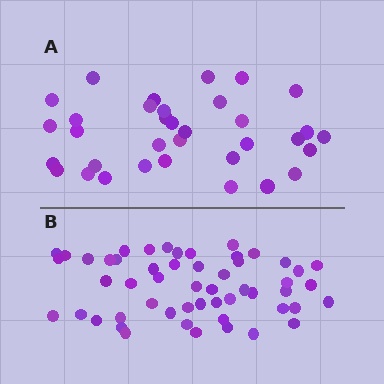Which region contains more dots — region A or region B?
Region B (the bottom region) has more dots.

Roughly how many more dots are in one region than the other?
Region B has approximately 20 more dots than region A.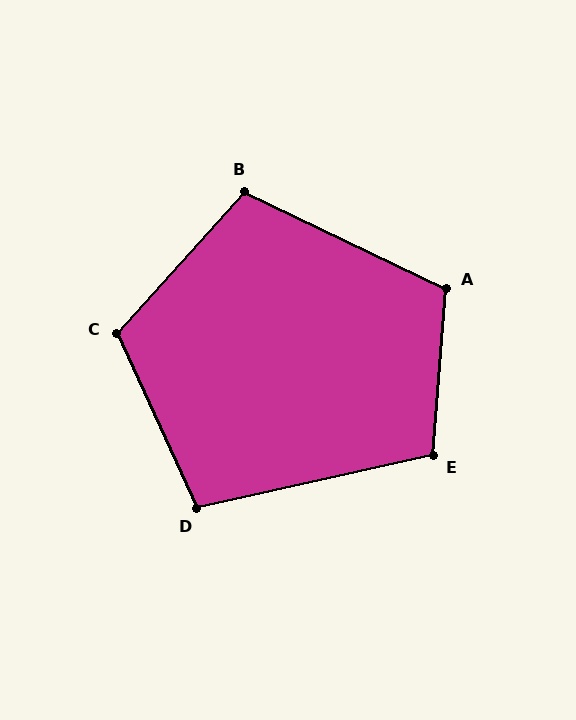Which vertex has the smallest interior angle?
D, at approximately 102 degrees.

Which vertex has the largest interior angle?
C, at approximately 113 degrees.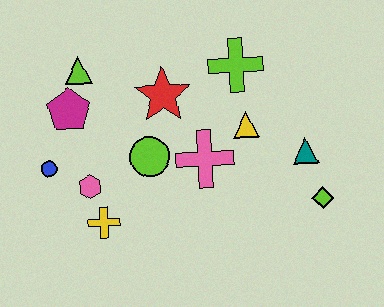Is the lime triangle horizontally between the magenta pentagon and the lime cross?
Yes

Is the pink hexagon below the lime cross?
Yes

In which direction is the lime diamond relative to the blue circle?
The lime diamond is to the right of the blue circle.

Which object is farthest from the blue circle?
The lime diamond is farthest from the blue circle.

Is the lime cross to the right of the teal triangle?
No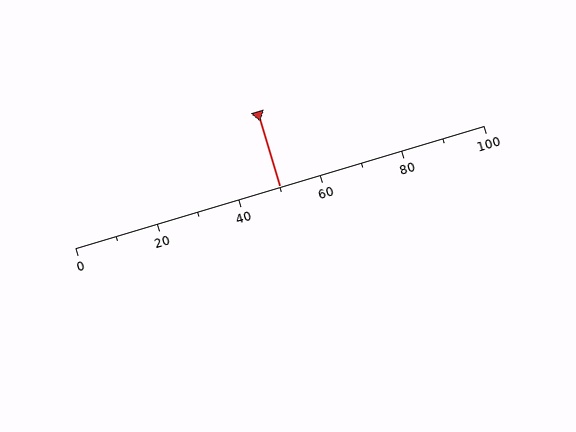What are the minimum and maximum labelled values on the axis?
The axis runs from 0 to 100.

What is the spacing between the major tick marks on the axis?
The major ticks are spaced 20 apart.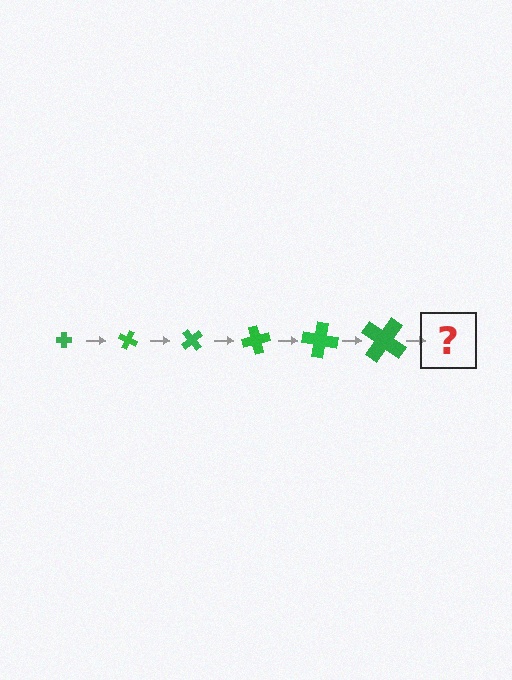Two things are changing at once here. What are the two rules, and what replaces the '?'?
The two rules are that the cross grows larger each step and it rotates 25 degrees each step. The '?' should be a cross, larger than the previous one and rotated 150 degrees from the start.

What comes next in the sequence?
The next element should be a cross, larger than the previous one and rotated 150 degrees from the start.